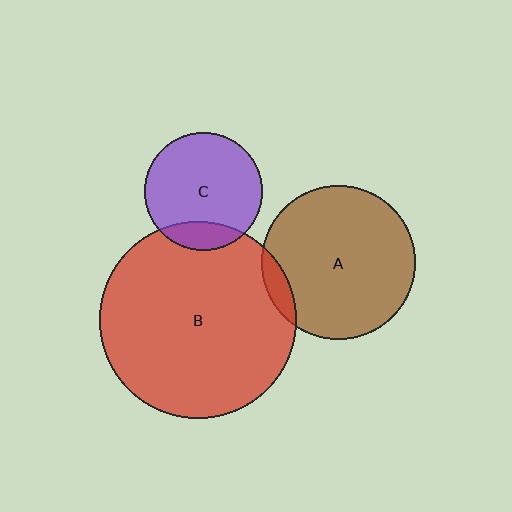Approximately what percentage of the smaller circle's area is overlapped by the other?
Approximately 10%.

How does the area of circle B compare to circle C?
Approximately 2.8 times.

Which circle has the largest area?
Circle B (red).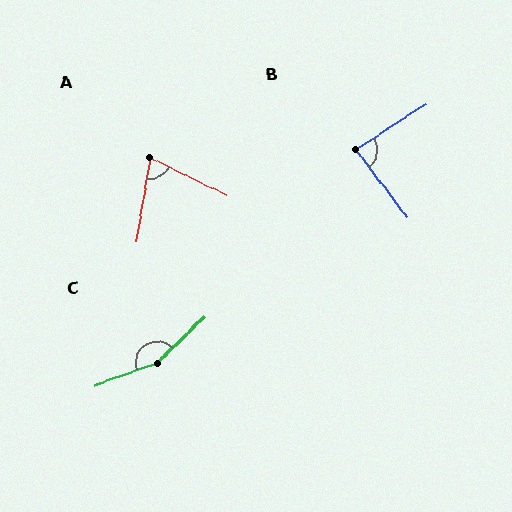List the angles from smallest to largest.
A (73°), B (86°), C (156°).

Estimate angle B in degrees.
Approximately 86 degrees.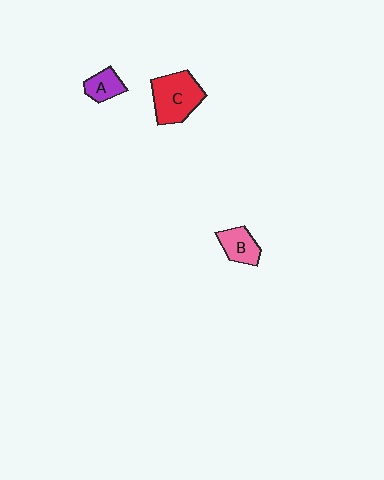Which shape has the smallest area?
Shape A (purple).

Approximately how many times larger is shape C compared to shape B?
Approximately 1.8 times.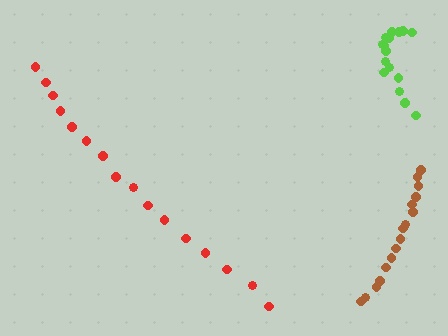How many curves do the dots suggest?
There are 3 distinct paths.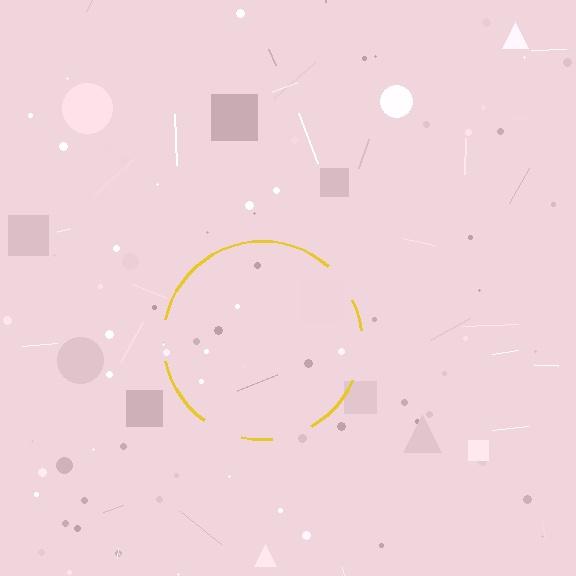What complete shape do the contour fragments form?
The contour fragments form a circle.